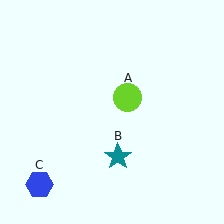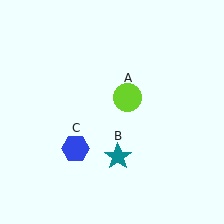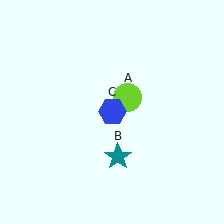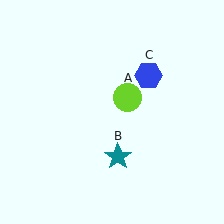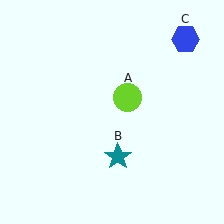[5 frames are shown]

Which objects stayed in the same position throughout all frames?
Lime circle (object A) and teal star (object B) remained stationary.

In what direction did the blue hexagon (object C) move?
The blue hexagon (object C) moved up and to the right.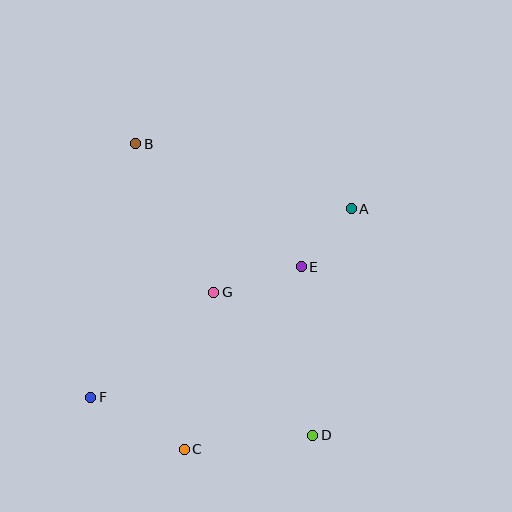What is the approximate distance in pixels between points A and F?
The distance between A and F is approximately 322 pixels.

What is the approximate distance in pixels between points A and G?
The distance between A and G is approximately 161 pixels.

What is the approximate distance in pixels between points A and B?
The distance between A and B is approximately 225 pixels.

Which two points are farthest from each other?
Points B and D are farthest from each other.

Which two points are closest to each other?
Points A and E are closest to each other.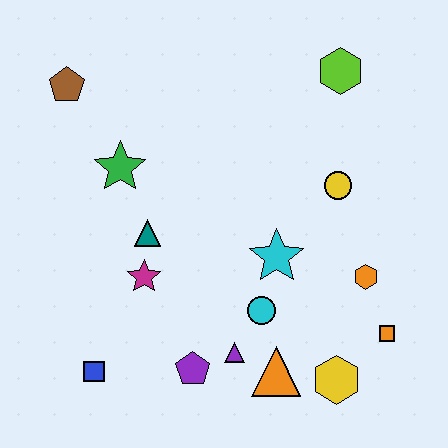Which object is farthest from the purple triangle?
The brown pentagon is farthest from the purple triangle.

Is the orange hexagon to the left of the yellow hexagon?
No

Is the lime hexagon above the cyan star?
Yes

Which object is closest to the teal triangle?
The magenta star is closest to the teal triangle.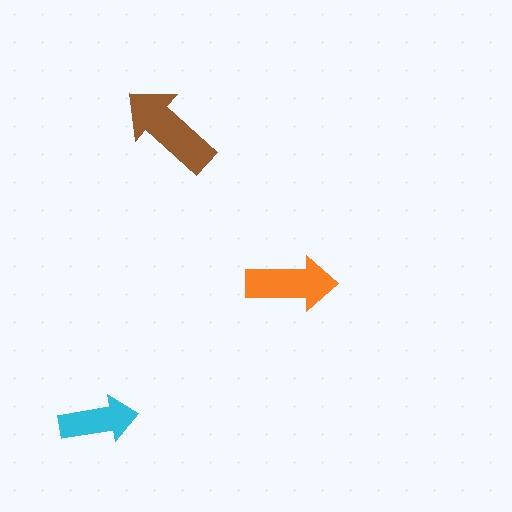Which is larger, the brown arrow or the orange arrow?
The brown one.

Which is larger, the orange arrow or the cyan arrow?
The orange one.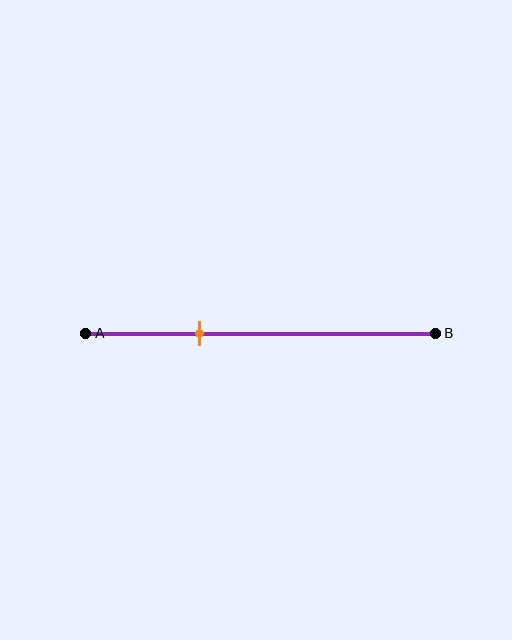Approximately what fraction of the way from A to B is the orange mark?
The orange mark is approximately 35% of the way from A to B.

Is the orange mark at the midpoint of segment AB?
No, the mark is at about 35% from A, not at the 50% midpoint.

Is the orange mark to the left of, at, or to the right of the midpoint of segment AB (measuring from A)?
The orange mark is to the left of the midpoint of segment AB.